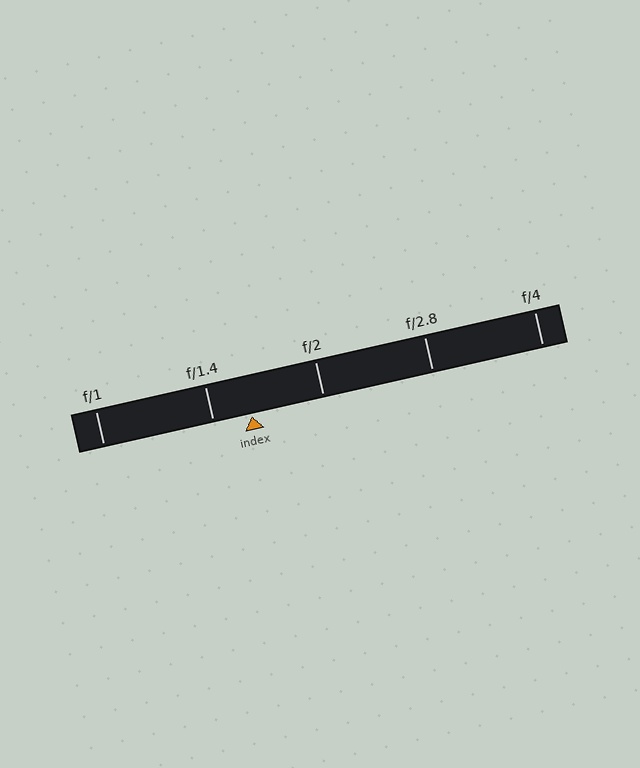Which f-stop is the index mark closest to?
The index mark is closest to f/1.4.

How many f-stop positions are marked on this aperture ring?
There are 5 f-stop positions marked.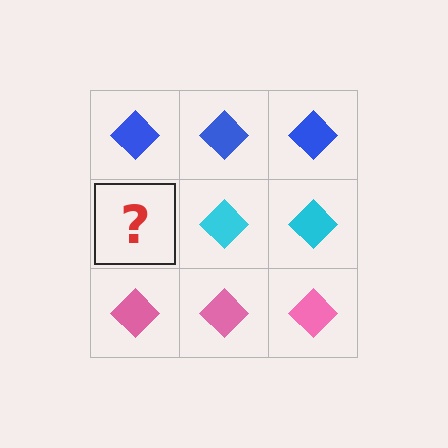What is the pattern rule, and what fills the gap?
The rule is that each row has a consistent color. The gap should be filled with a cyan diamond.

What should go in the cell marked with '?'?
The missing cell should contain a cyan diamond.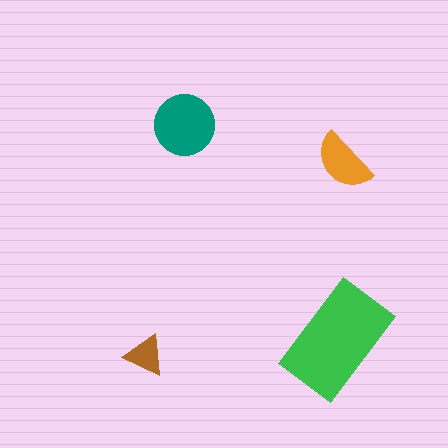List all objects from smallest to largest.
The brown triangle, the orange semicircle, the teal circle, the green rectangle.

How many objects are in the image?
There are 4 objects in the image.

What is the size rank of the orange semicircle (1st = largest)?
3rd.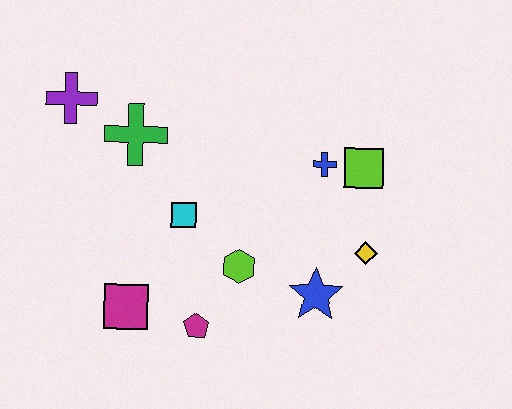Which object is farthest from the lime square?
The purple cross is farthest from the lime square.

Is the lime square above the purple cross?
No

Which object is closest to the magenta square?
The magenta pentagon is closest to the magenta square.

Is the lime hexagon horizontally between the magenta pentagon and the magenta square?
No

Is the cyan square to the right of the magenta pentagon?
No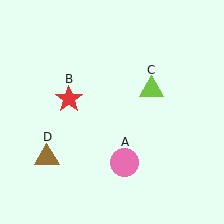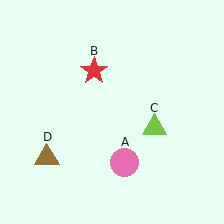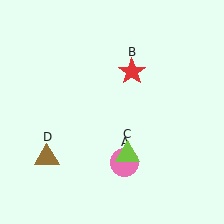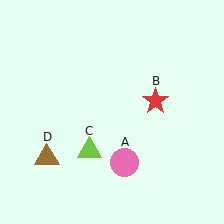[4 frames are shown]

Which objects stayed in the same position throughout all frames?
Pink circle (object A) and brown triangle (object D) remained stationary.